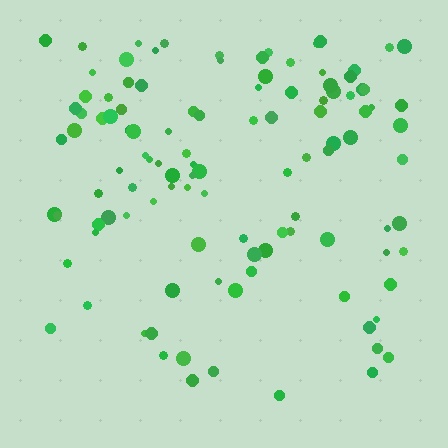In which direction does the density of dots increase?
From bottom to top, with the top side densest.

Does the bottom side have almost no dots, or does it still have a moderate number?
Still a moderate number, just noticeably fewer than the top.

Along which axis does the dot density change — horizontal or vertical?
Vertical.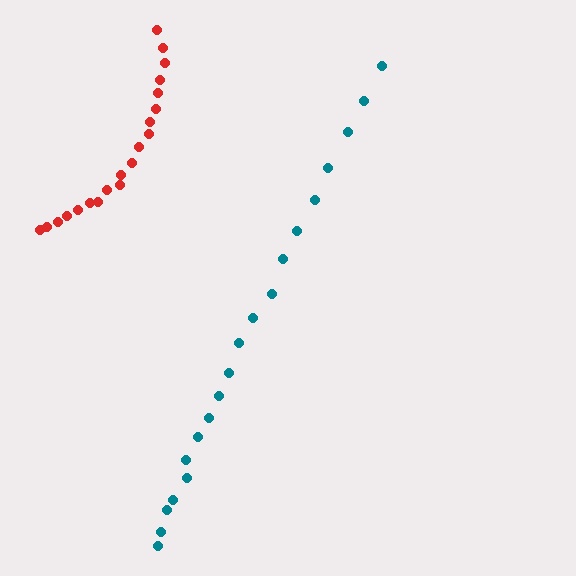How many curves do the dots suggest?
There are 2 distinct paths.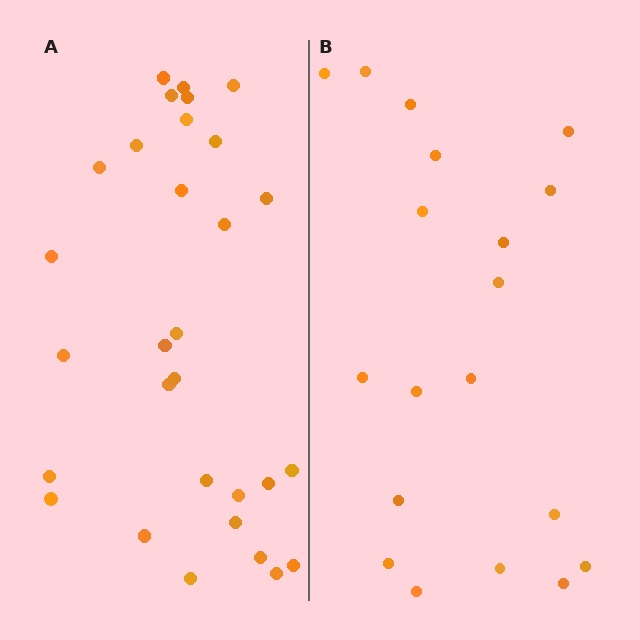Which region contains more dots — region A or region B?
Region A (the left region) has more dots.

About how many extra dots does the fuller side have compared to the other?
Region A has roughly 12 or so more dots than region B.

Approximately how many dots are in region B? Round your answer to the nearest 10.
About 20 dots. (The exact count is 19, which rounds to 20.)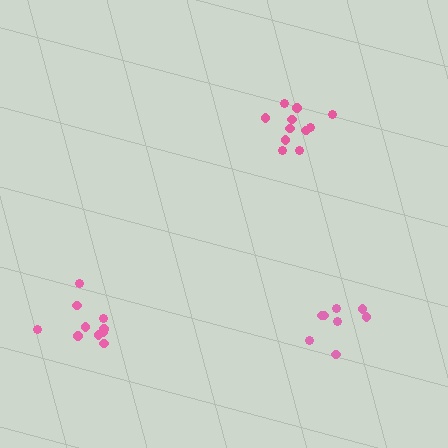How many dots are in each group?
Group 1: 11 dots, Group 2: 8 dots, Group 3: 10 dots (29 total).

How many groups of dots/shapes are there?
There are 3 groups.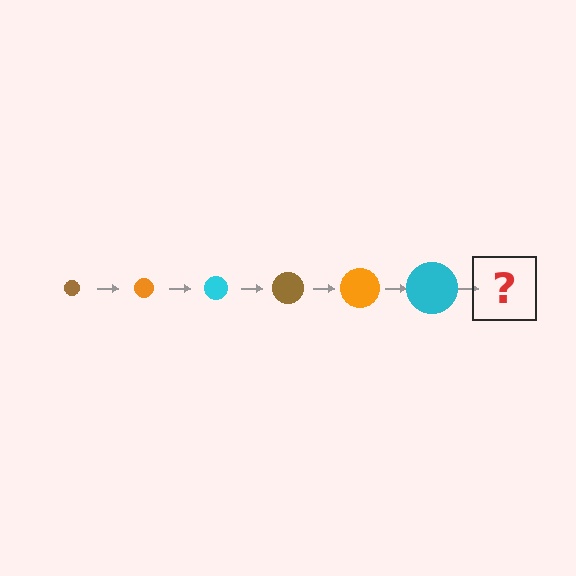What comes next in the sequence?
The next element should be a brown circle, larger than the previous one.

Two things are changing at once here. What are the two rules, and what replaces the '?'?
The two rules are that the circle grows larger each step and the color cycles through brown, orange, and cyan. The '?' should be a brown circle, larger than the previous one.